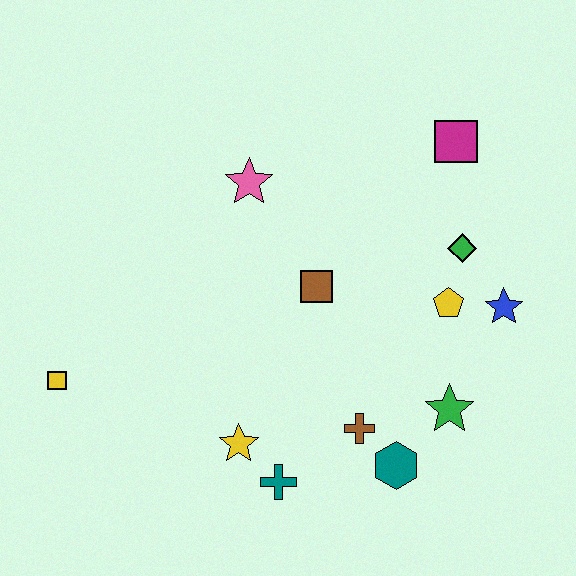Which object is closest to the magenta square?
The green diamond is closest to the magenta square.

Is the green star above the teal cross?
Yes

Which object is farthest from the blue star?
The yellow square is farthest from the blue star.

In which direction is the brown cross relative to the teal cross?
The brown cross is to the right of the teal cross.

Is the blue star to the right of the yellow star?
Yes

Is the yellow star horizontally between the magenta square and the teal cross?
No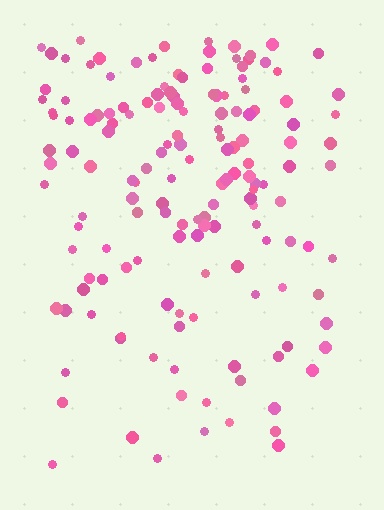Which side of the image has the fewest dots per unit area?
The bottom.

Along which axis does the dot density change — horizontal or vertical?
Vertical.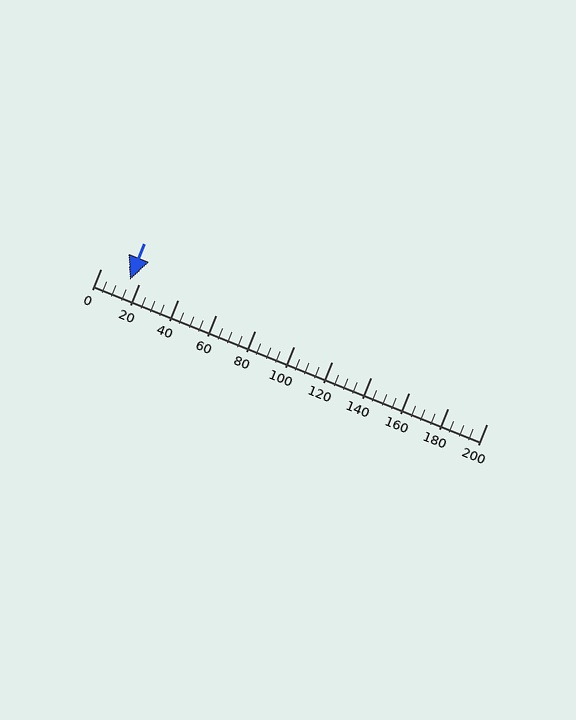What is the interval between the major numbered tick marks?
The major tick marks are spaced 20 units apart.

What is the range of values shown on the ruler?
The ruler shows values from 0 to 200.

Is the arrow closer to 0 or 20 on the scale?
The arrow is closer to 20.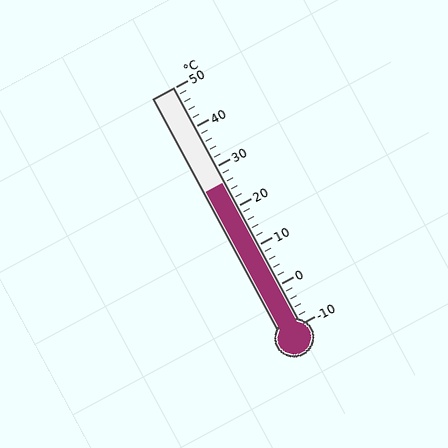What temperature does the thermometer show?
The thermometer shows approximately 26°C.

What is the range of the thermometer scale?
The thermometer scale ranges from -10°C to 50°C.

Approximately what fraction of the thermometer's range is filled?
The thermometer is filled to approximately 60% of its range.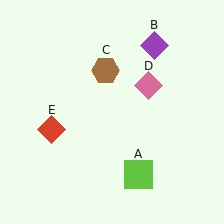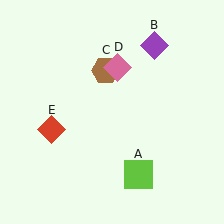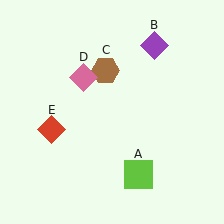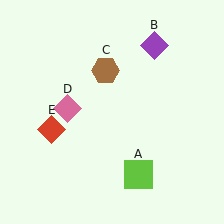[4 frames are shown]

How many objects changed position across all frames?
1 object changed position: pink diamond (object D).